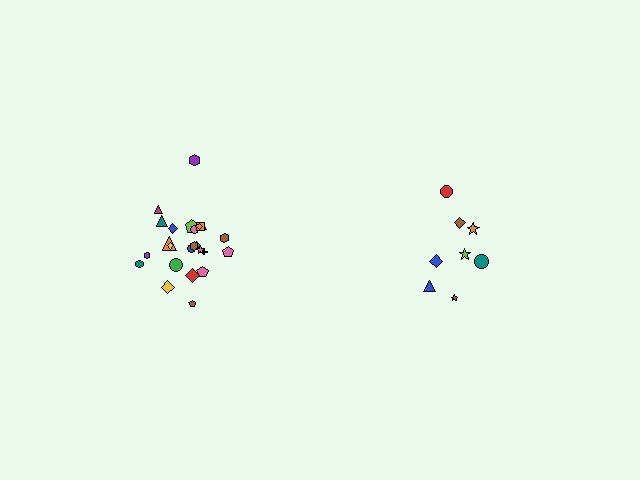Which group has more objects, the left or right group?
The left group.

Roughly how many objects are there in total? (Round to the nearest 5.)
Roughly 35 objects in total.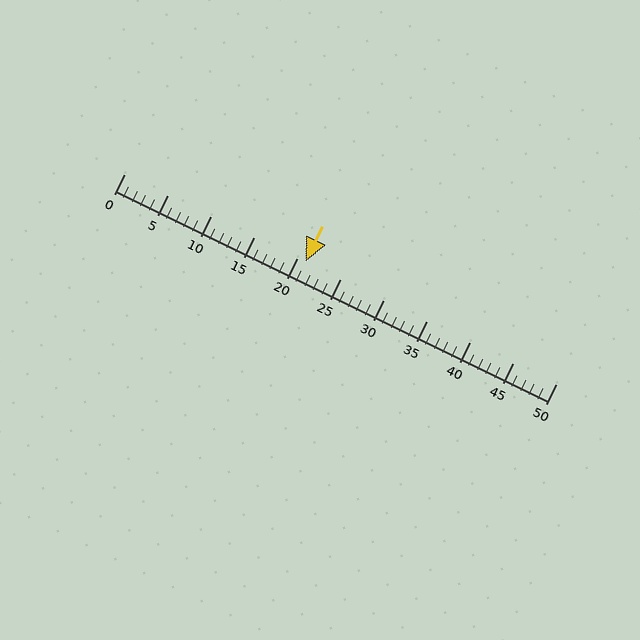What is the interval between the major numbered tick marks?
The major tick marks are spaced 5 units apart.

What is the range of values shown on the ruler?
The ruler shows values from 0 to 50.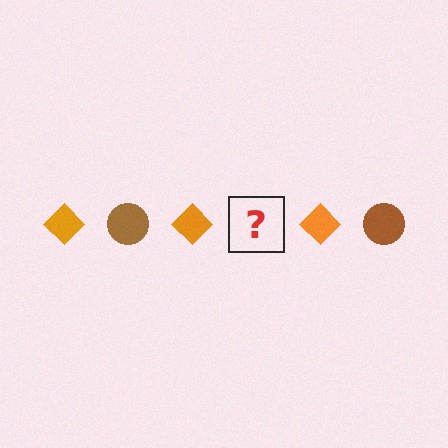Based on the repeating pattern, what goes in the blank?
The blank should be a brown circle.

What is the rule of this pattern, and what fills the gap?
The rule is that the pattern alternates between orange diamond and brown circle. The gap should be filled with a brown circle.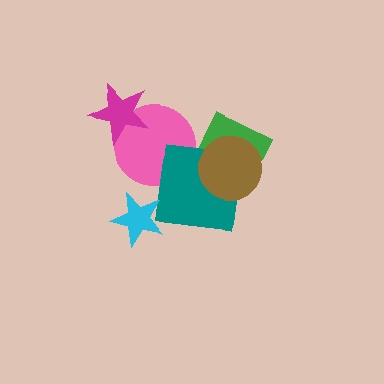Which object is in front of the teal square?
The brown circle is in front of the teal square.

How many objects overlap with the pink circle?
2 objects overlap with the pink circle.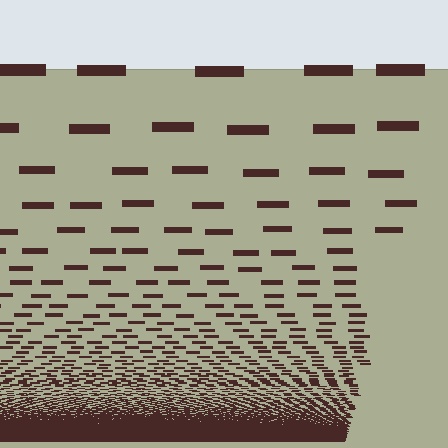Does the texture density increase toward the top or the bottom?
Density increases toward the bottom.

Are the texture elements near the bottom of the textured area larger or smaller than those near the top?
Smaller. The gradient is inverted — elements near the bottom are smaller and denser.